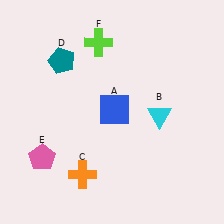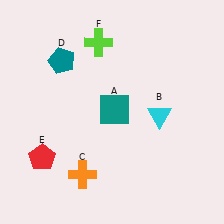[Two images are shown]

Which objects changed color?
A changed from blue to teal. E changed from pink to red.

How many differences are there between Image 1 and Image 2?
There are 2 differences between the two images.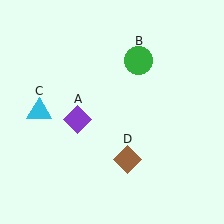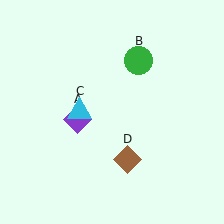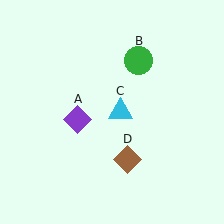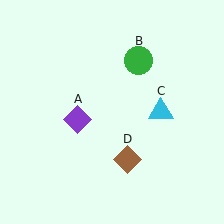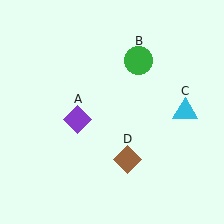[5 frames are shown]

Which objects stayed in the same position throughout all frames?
Purple diamond (object A) and green circle (object B) and brown diamond (object D) remained stationary.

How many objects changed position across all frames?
1 object changed position: cyan triangle (object C).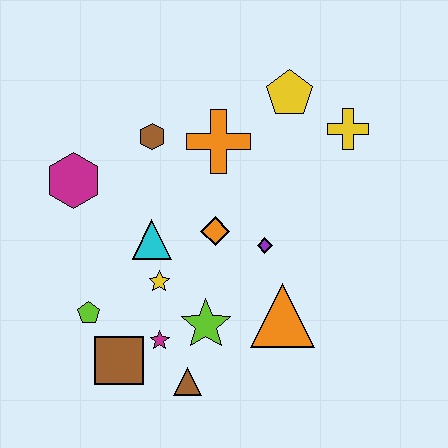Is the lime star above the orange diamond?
No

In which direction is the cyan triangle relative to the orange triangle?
The cyan triangle is to the left of the orange triangle.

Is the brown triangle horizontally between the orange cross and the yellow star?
Yes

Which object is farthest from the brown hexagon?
The brown triangle is farthest from the brown hexagon.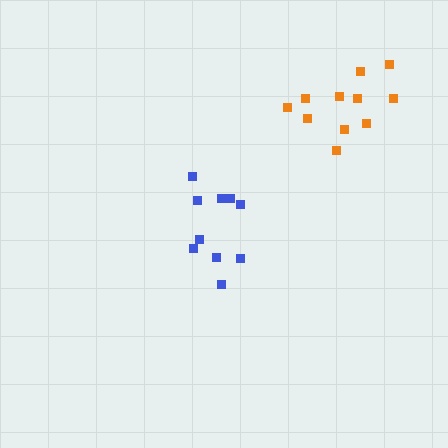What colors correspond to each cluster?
The clusters are colored: blue, orange.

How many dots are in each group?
Group 1: 10 dots, Group 2: 11 dots (21 total).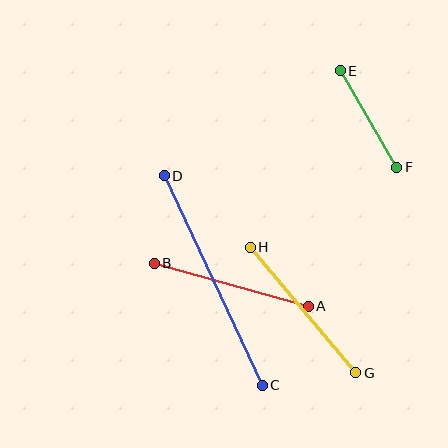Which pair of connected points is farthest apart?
Points C and D are farthest apart.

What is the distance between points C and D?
The distance is approximately 231 pixels.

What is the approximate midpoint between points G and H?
The midpoint is at approximately (303, 310) pixels.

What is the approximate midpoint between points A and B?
The midpoint is at approximately (231, 285) pixels.